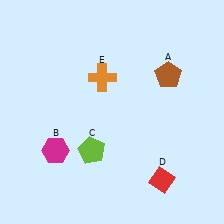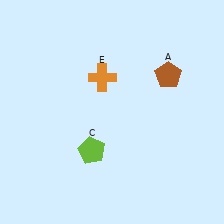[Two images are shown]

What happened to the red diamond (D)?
The red diamond (D) was removed in Image 2. It was in the bottom-right area of Image 1.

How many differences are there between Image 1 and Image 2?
There are 2 differences between the two images.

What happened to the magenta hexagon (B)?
The magenta hexagon (B) was removed in Image 2. It was in the bottom-left area of Image 1.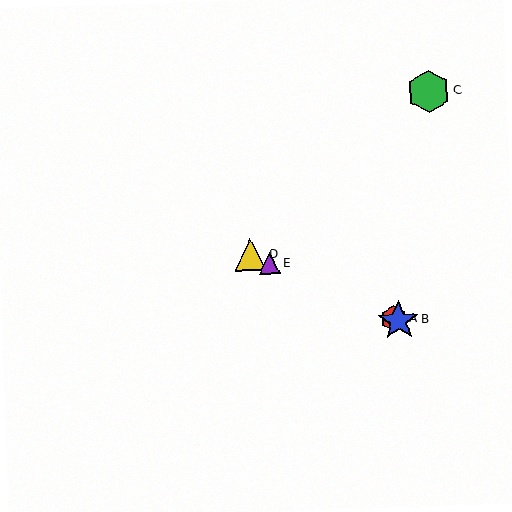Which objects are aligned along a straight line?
Objects A, B, D, E are aligned along a straight line.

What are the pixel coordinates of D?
Object D is at (250, 255).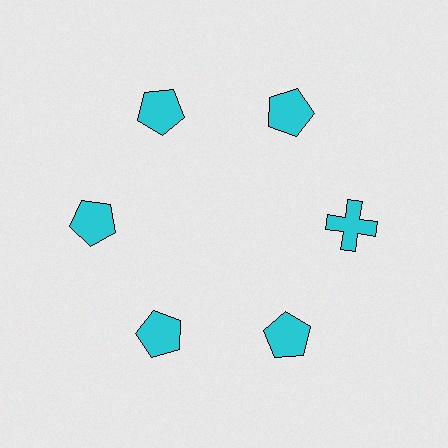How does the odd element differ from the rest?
It has a different shape: cross instead of pentagon.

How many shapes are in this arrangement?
There are 6 shapes arranged in a ring pattern.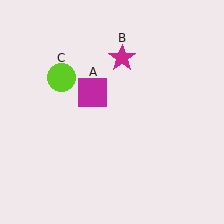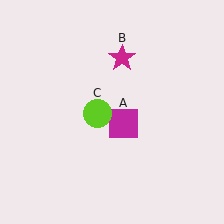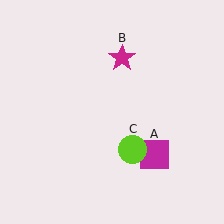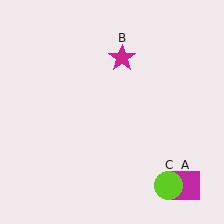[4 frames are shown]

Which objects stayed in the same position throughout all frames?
Magenta star (object B) remained stationary.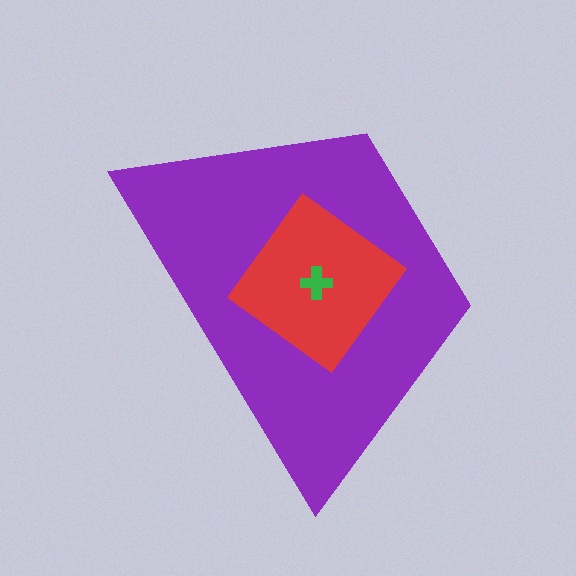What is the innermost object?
The green cross.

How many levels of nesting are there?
3.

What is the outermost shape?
The purple trapezoid.